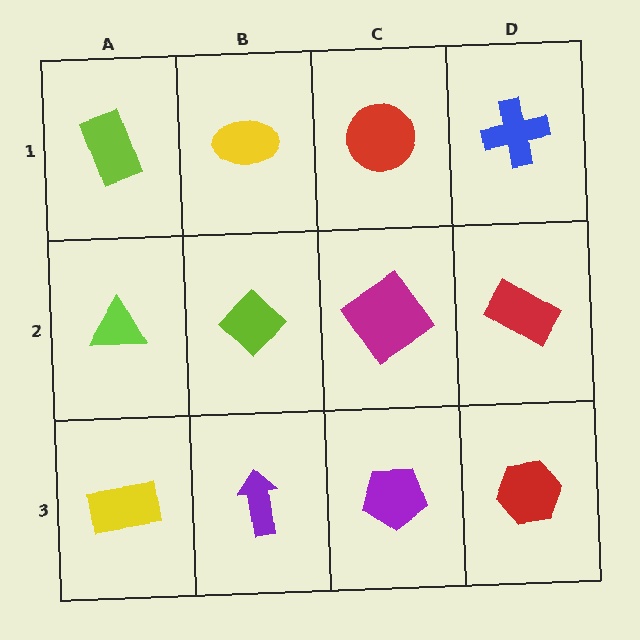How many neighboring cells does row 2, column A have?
3.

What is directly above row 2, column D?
A blue cross.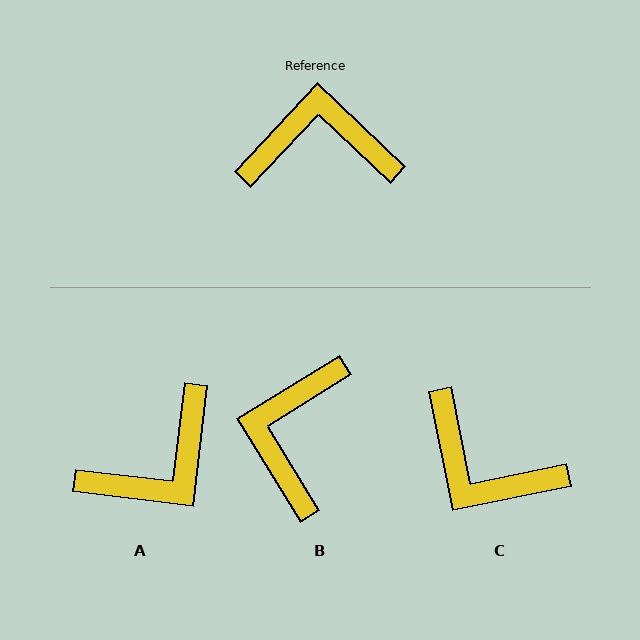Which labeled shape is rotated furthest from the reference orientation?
C, about 145 degrees away.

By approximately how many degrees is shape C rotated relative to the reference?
Approximately 145 degrees counter-clockwise.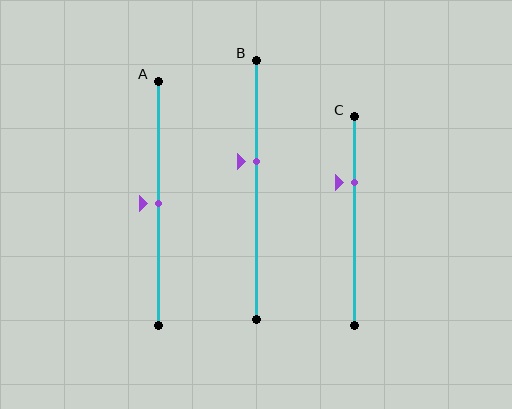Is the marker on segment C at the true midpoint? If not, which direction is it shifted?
No, the marker on segment C is shifted upward by about 19% of the segment length.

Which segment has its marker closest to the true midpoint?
Segment A has its marker closest to the true midpoint.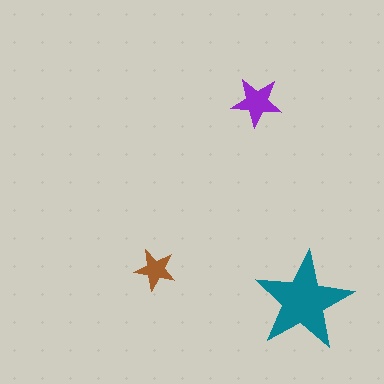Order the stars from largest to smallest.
the teal one, the purple one, the brown one.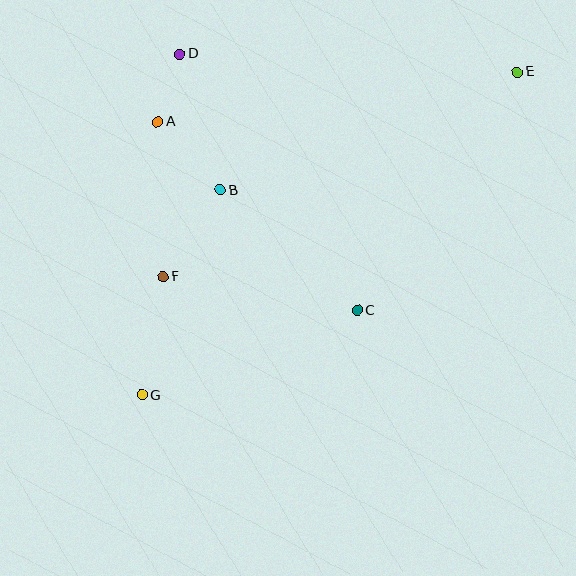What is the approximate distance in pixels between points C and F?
The distance between C and F is approximately 197 pixels.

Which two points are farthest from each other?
Points E and G are farthest from each other.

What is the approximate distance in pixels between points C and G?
The distance between C and G is approximately 231 pixels.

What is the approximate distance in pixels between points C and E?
The distance between C and E is approximately 287 pixels.